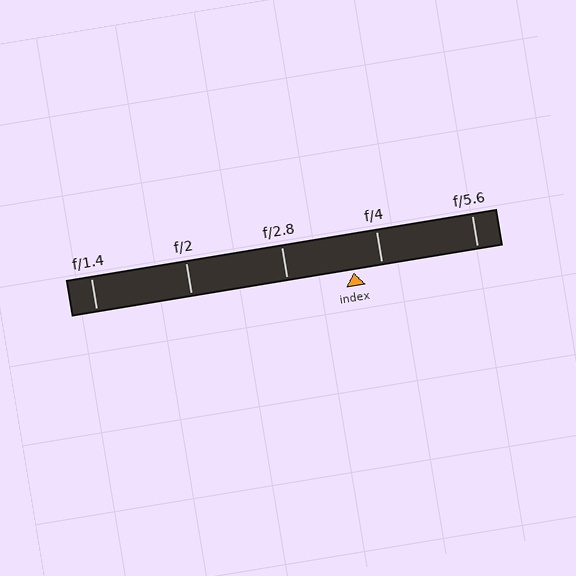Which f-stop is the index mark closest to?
The index mark is closest to f/4.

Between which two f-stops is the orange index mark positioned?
The index mark is between f/2.8 and f/4.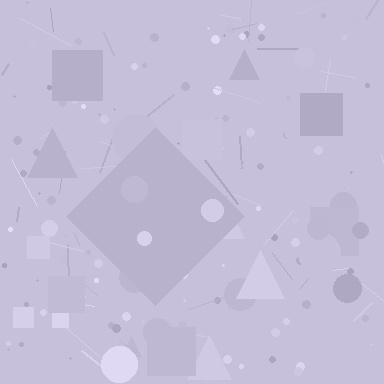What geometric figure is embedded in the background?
A diamond is embedded in the background.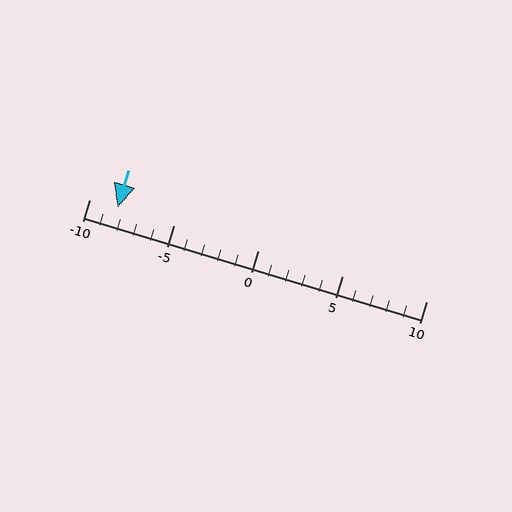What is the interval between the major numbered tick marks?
The major tick marks are spaced 5 units apart.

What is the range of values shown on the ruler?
The ruler shows values from -10 to 10.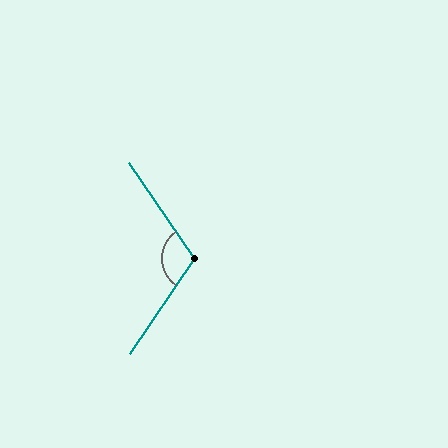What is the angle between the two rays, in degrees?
Approximately 111 degrees.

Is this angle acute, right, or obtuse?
It is obtuse.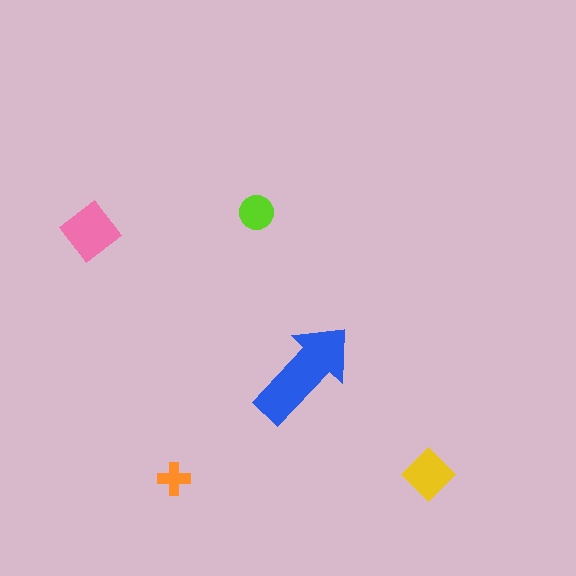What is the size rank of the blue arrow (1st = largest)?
1st.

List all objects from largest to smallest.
The blue arrow, the pink diamond, the yellow diamond, the lime circle, the orange cross.